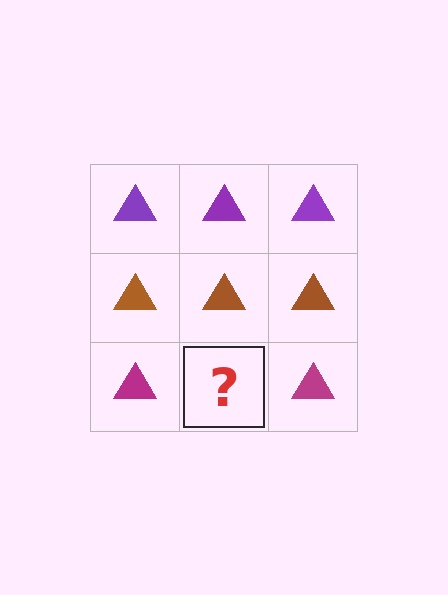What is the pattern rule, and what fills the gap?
The rule is that each row has a consistent color. The gap should be filled with a magenta triangle.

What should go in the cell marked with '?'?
The missing cell should contain a magenta triangle.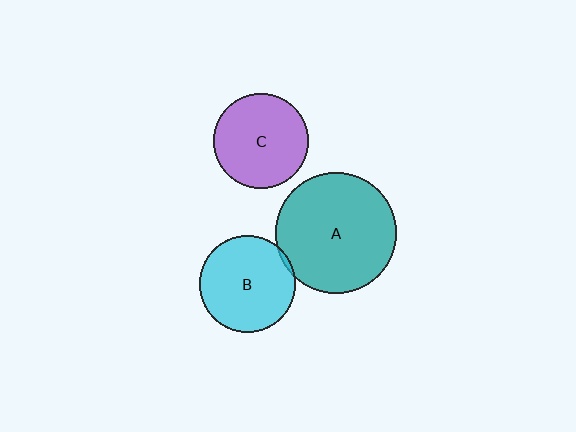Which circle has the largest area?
Circle A (teal).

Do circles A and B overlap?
Yes.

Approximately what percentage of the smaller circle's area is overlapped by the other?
Approximately 5%.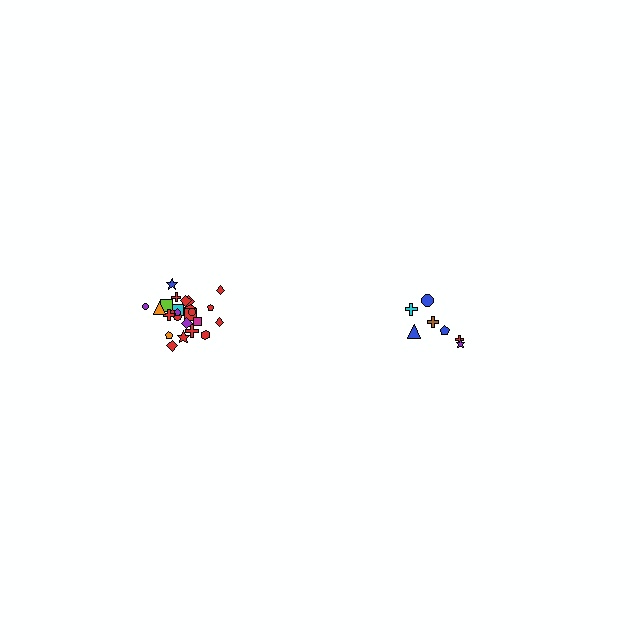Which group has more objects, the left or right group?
The left group.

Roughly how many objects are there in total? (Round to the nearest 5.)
Roughly 30 objects in total.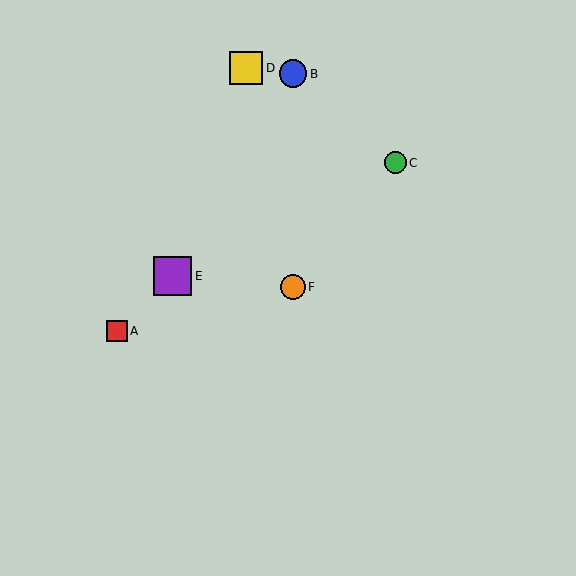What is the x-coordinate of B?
Object B is at x≈293.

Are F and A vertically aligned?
No, F is at x≈293 and A is at x≈117.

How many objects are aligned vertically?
2 objects (B, F) are aligned vertically.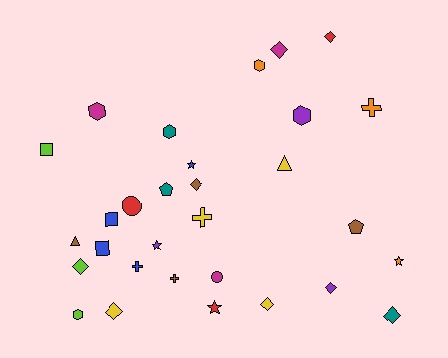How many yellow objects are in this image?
There are 4 yellow objects.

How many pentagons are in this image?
There are 2 pentagons.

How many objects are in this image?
There are 30 objects.